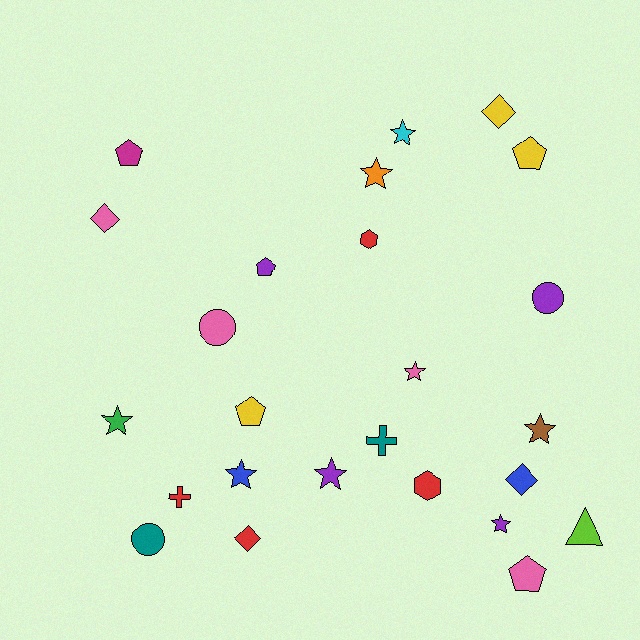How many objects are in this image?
There are 25 objects.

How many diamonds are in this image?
There are 4 diamonds.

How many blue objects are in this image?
There are 2 blue objects.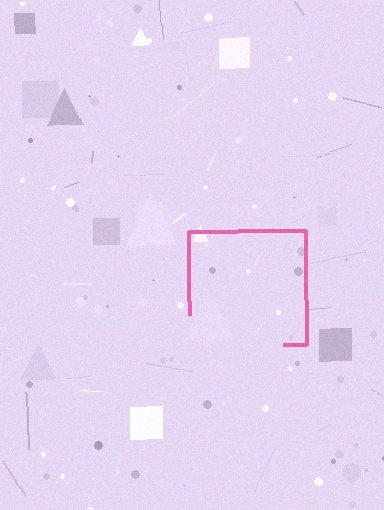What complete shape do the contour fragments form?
The contour fragments form a square.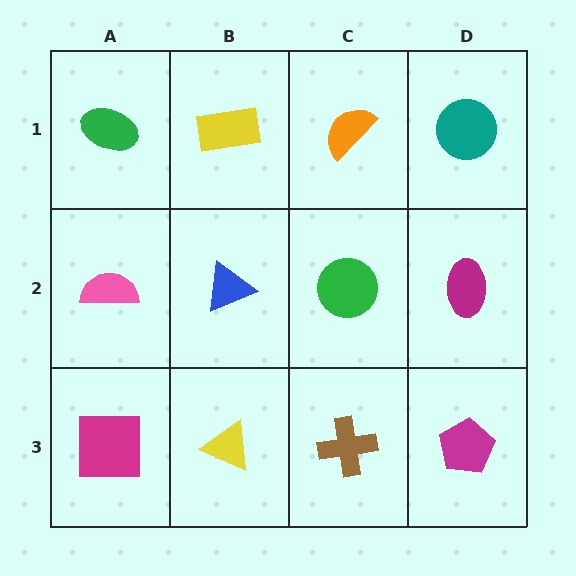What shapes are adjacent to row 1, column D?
A magenta ellipse (row 2, column D), an orange semicircle (row 1, column C).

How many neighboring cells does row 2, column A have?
3.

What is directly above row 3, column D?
A magenta ellipse.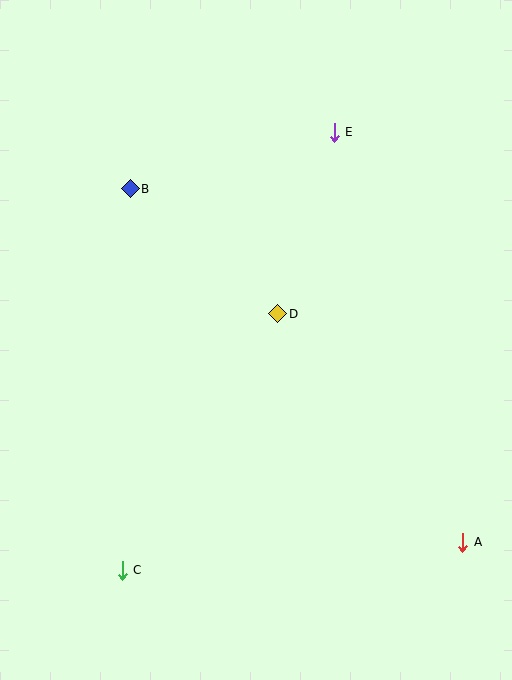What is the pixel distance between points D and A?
The distance between D and A is 294 pixels.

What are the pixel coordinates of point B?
Point B is at (130, 189).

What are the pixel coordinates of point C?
Point C is at (122, 570).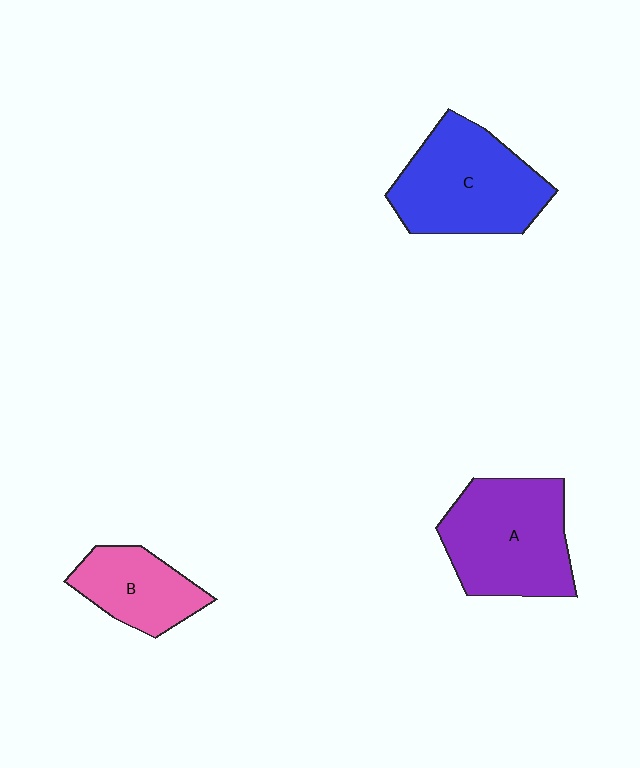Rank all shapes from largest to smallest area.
From largest to smallest: C (blue), A (purple), B (pink).